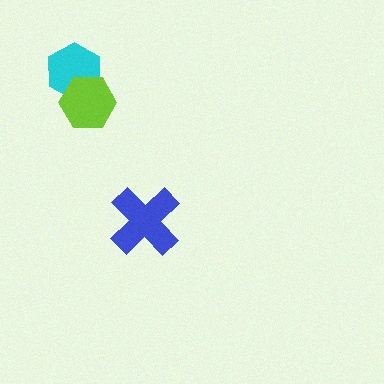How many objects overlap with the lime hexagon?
1 object overlaps with the lime hexagon.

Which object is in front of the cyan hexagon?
The lime hexagon is in front of the cyan hexagon.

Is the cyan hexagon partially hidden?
Yes, it is partially covered by another shape.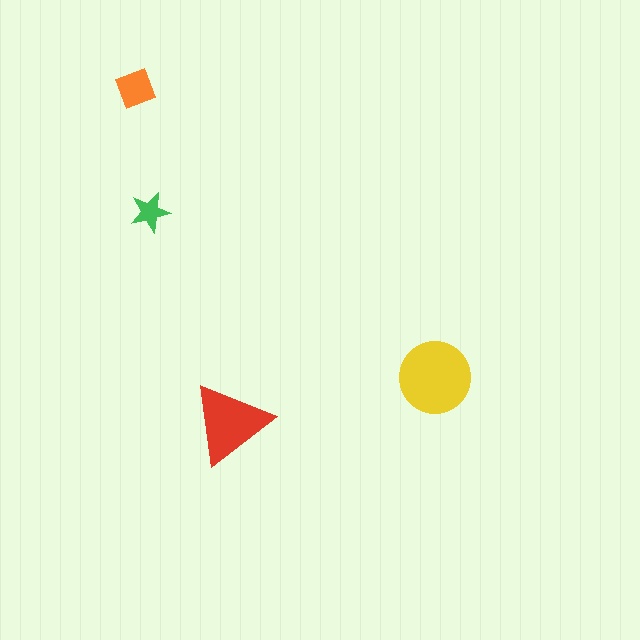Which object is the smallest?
The green star.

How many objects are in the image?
There are 4 objects in the image.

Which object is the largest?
The yellow circle.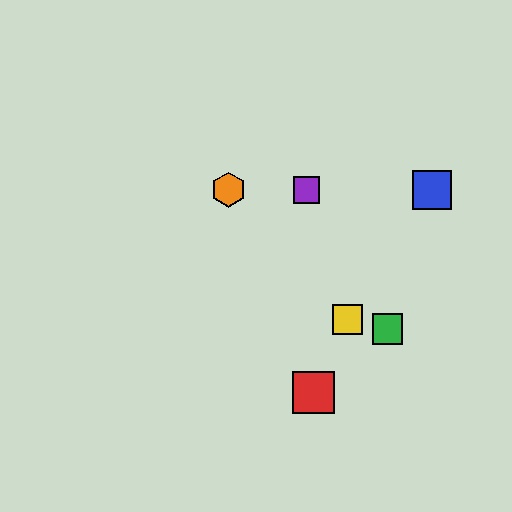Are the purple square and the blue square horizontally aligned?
Yes, both are at y≈190.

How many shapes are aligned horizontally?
3 shapes (the blue square, the purple square, the orange hexagon) are aligned horizontally.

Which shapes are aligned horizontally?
The blue square, the purple square, the orange hexagon are aligned horizontally.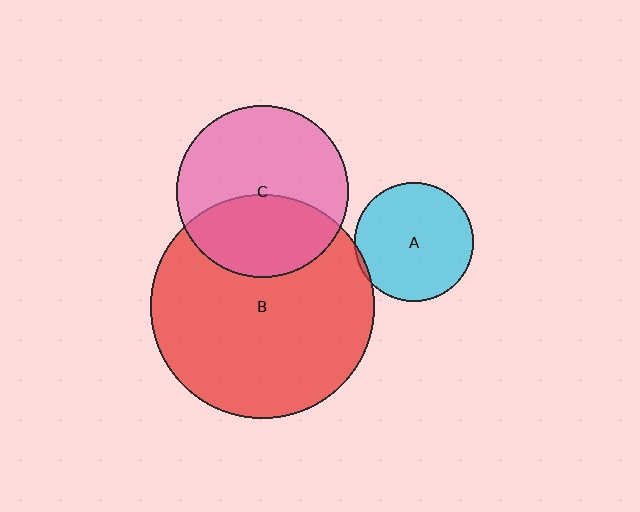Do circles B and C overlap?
Yes.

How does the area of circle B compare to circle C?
Approximately 1.7 times.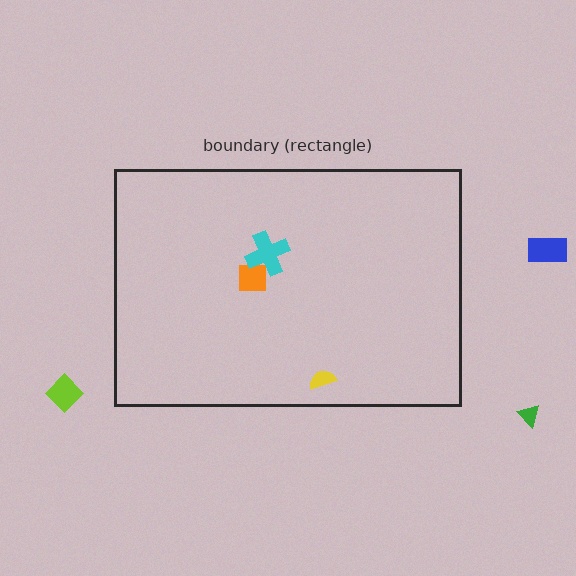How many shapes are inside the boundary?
3 inside, 3 outside.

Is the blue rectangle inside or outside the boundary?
Outside.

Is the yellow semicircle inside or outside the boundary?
Inside.